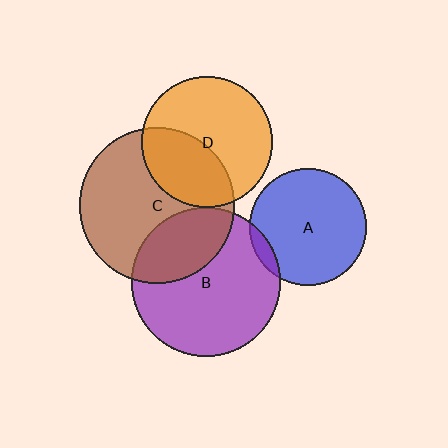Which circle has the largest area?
Circle C (brown).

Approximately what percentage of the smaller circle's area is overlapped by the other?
Approximately 40%.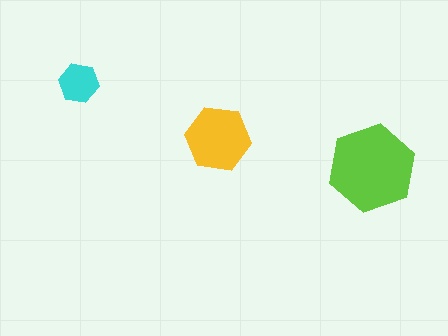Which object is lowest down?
The lime hexagon is bottommost.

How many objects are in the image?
There are 3 objects in the image.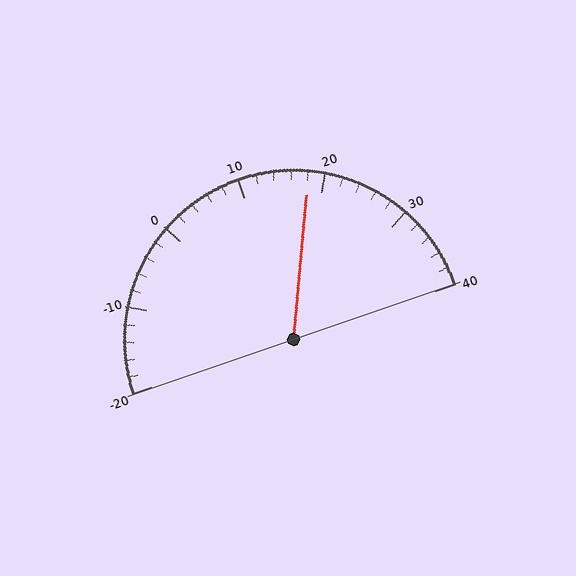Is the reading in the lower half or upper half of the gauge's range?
The reading is in the upper half of the range (-20 to 40).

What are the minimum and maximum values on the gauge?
The gauge ranges from -20 to 40.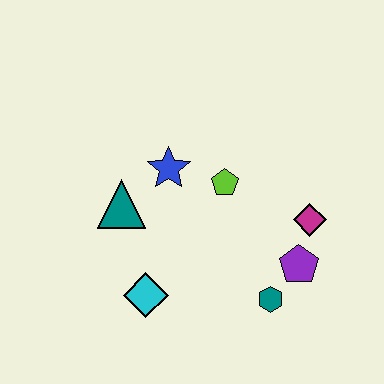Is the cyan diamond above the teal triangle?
No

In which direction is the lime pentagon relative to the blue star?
The lime pentagon is to the right of the blue star.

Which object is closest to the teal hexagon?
The purple pentagon is closest to the teal hexagon.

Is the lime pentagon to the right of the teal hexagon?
No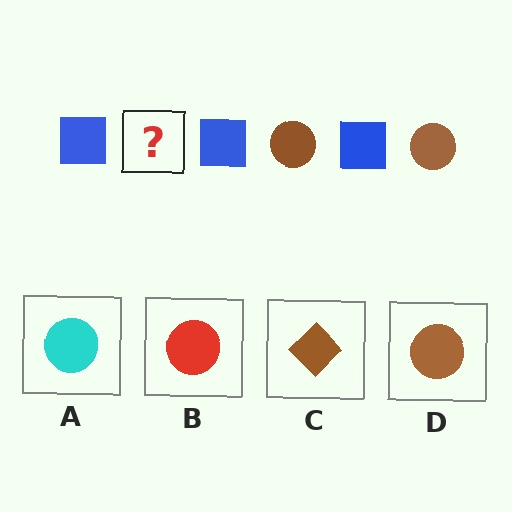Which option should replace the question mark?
Option D.